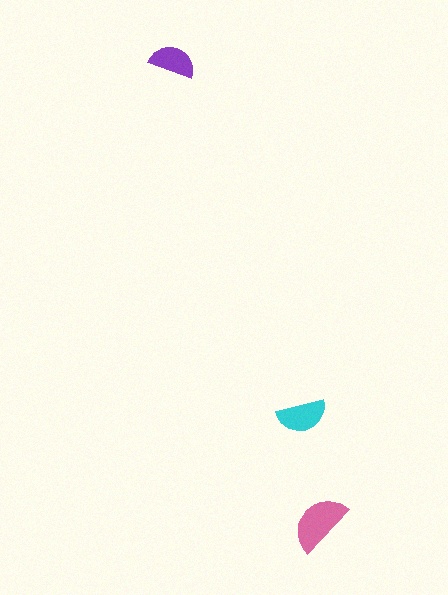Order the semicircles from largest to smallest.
the pink one, the cyan one, the purple one.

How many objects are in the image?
There are 3 objects in the image.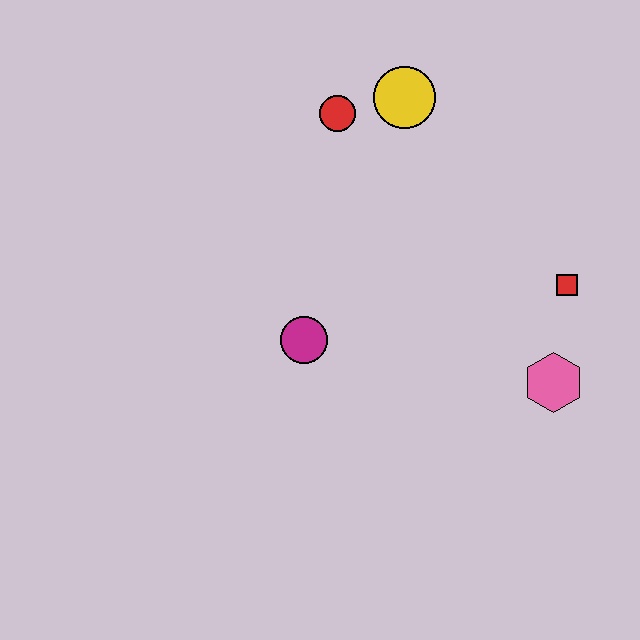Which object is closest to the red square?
The pink hexagon is closest to the red square.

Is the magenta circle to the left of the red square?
Yes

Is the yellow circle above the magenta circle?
Yes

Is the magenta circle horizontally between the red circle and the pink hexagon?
No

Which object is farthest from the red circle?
The pink hexagon is farthest from the red circle.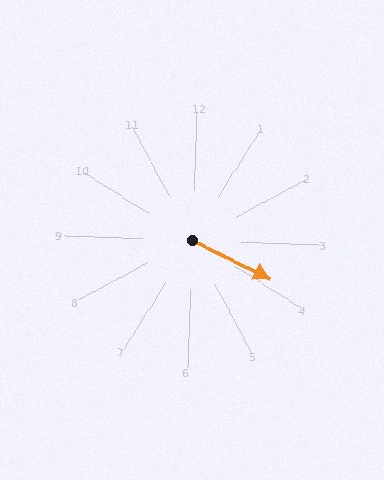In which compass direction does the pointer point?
Southeast.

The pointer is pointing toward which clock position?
Roughly 4 o'clock.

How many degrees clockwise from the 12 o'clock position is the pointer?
Approximately 114 degrees.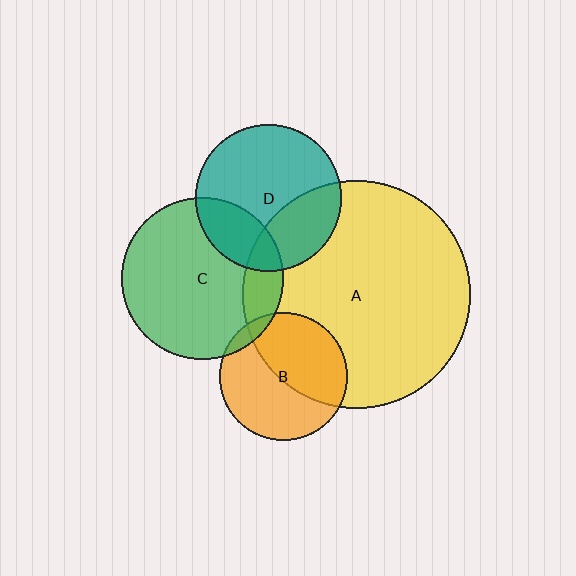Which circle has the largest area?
Circle A (yellow).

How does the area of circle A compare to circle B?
Approximately 3.2 times.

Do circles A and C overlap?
Yes.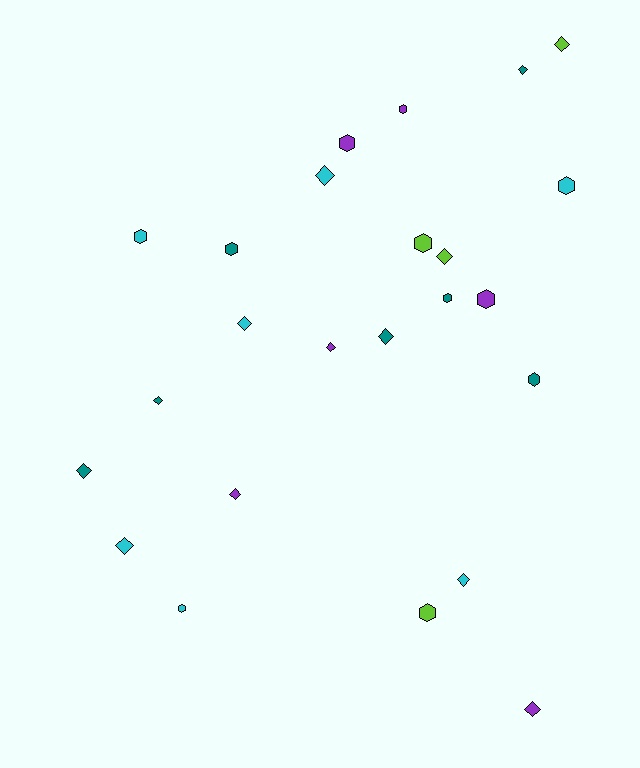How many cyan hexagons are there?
There are 3 cyan hexagons.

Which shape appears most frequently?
Diamond, with 13 objects.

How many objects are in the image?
There are 24 objects.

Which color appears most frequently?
Teal, with 7 objects.